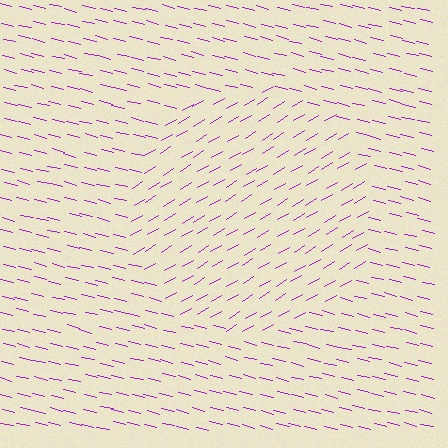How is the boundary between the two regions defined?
The boundary is defined purely by a change in line orientation (approximately 45 degrees difference). All lines are the same color and thickness.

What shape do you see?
I see a circle.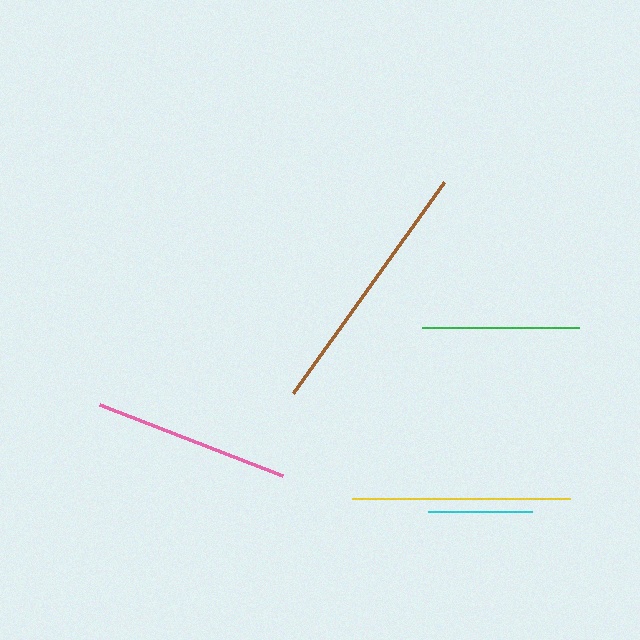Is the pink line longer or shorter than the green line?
The pink line is longer than the green line.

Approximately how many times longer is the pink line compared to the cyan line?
The pink line is approximately 1.9 times the length of the cyan line.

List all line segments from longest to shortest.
From longest to shortest: brown, yellow, pink, green, cyan.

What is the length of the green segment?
The green segment is approximately 158 pixels long.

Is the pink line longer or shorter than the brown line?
The brown line is longer than the pink line.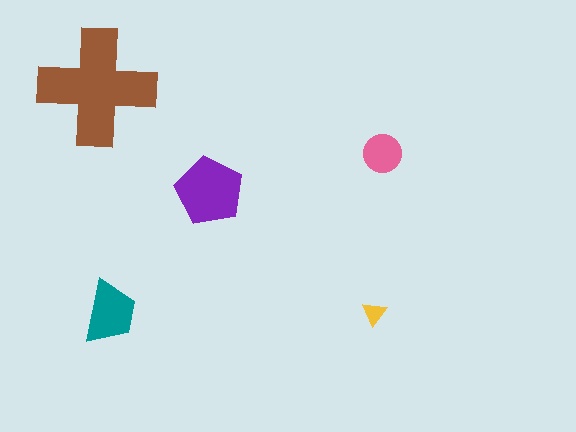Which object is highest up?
The brown cross is topmost.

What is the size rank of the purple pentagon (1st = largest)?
2nd.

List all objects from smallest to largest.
The yellow triangle, the pink circle, the teal trapezoid, the purple pentagon, the brown cross.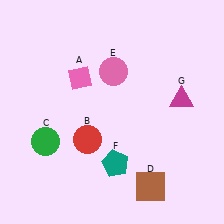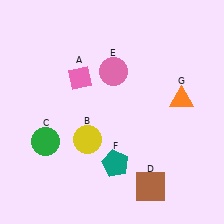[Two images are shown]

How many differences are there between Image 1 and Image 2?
There are 2 differences between the two images.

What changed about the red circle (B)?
In Image 1, B is red. In Image 2, it changed to yellow.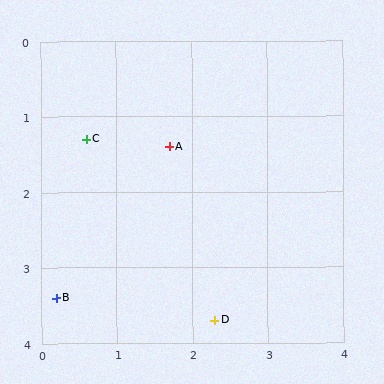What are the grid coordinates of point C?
Point C is at approximately (0.6, 1.3).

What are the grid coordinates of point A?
Point A is at approximately (1.7, 1.4).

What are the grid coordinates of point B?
Point B is at approximately (0.2, 3.4).